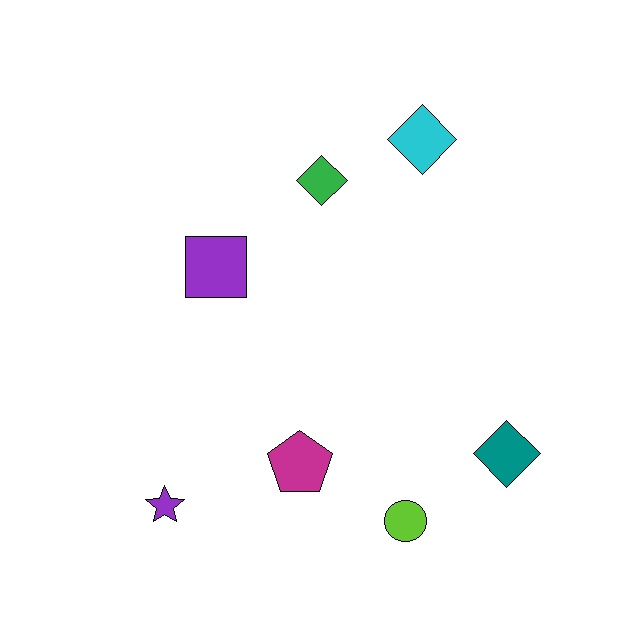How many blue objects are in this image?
There are no blue objects.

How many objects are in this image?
There are 7 objects.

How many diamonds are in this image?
There are 3 diamonds.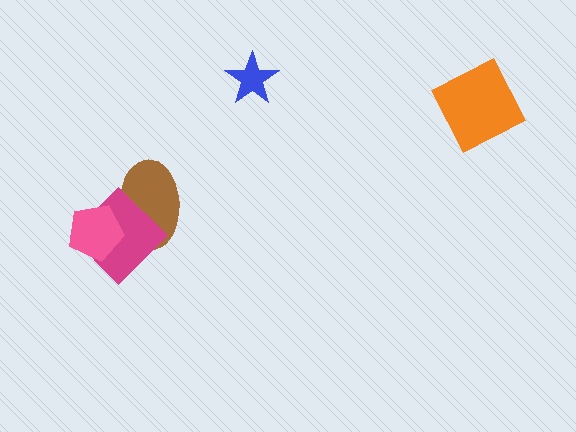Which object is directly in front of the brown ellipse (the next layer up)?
The magenta diamond is directly in front of the brown ellipse.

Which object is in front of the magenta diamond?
The pink pentagon is in front of the magenta diamond.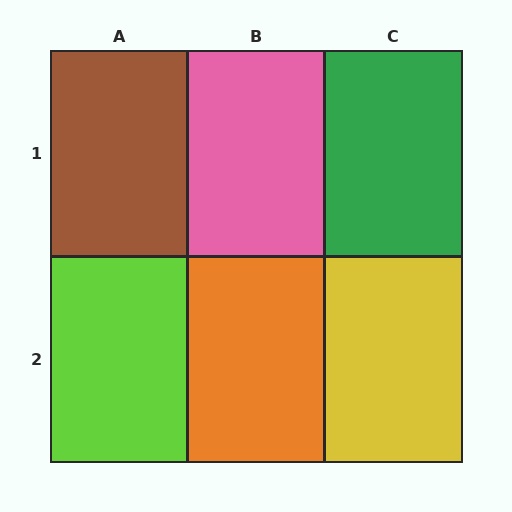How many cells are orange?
1 cell is orange.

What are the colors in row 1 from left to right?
Brown, pink, green.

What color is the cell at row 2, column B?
Orange.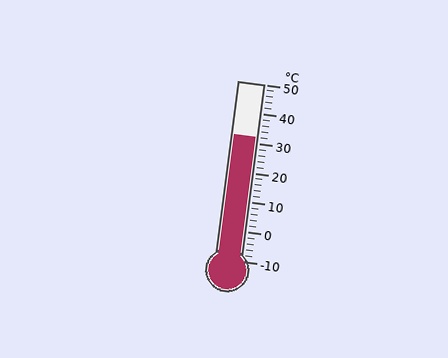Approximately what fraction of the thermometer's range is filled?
The thermometer is filled to approximately 70% of its range.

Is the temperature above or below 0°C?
The temperature is above 0°C.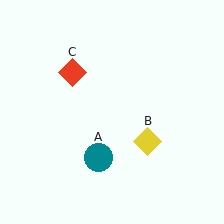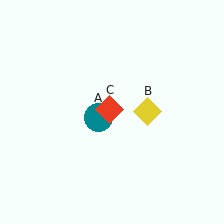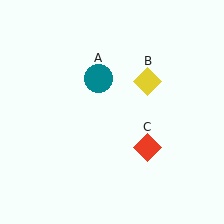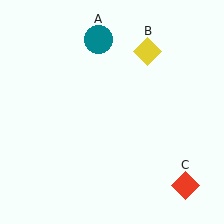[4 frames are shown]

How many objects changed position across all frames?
3 objects changed position: teal circle (object A), yellow diamond (object B), red diamond (object C).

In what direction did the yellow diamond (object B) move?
The yellow diamond (object B) moved up.